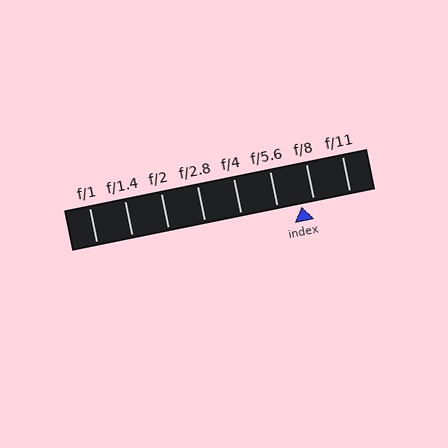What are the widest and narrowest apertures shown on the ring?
The widest aperture shown is f/1 and the narrowest is f/11.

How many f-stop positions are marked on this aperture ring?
There are 8 f-stop positions marked.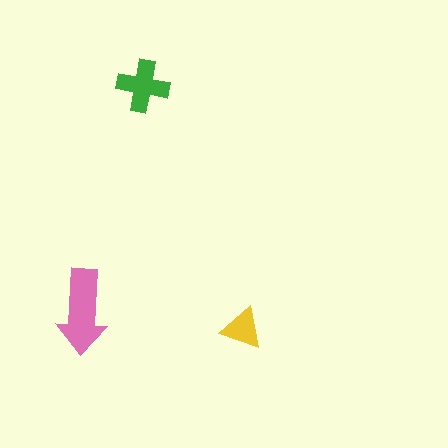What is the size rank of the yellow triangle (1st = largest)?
3rd.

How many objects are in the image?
There are 3 objects in the image.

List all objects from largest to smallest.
The pink arrow, the green cross, the yellow triangle.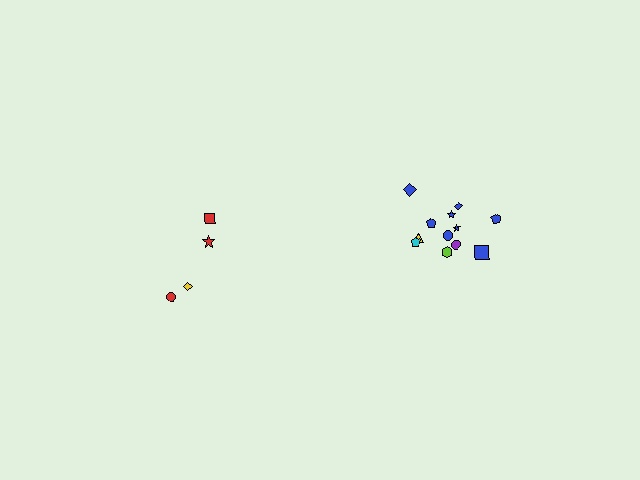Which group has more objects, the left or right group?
The right group.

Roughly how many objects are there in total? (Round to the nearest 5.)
Roughly 15 objects in total.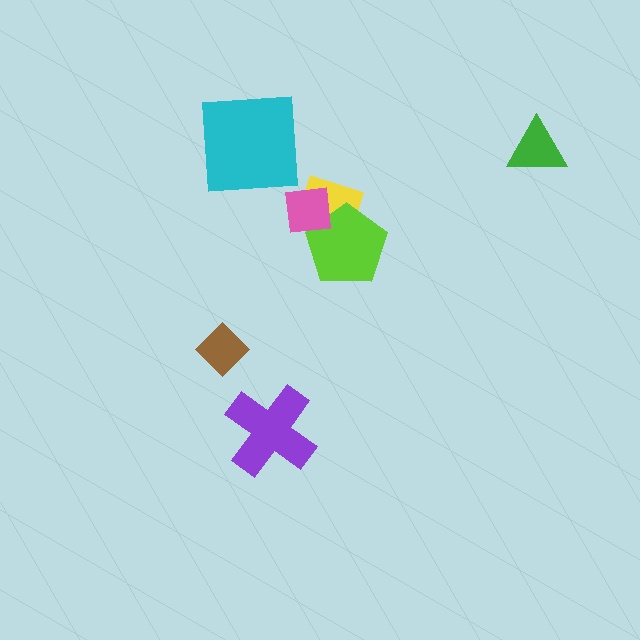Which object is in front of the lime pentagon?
The pink square is in front of the lime pentagon.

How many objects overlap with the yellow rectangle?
2 objects overlap with the yellow rectangle.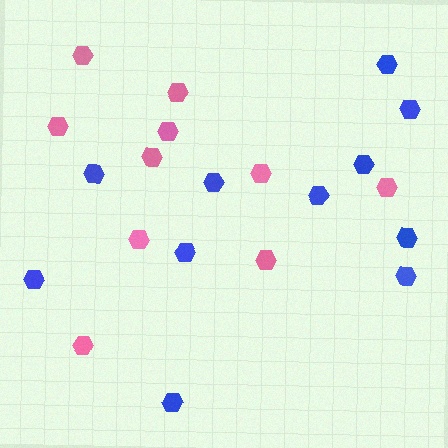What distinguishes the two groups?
There are 2 groups: one group of pink hexagons (10) and one group of blue hexagons (11).